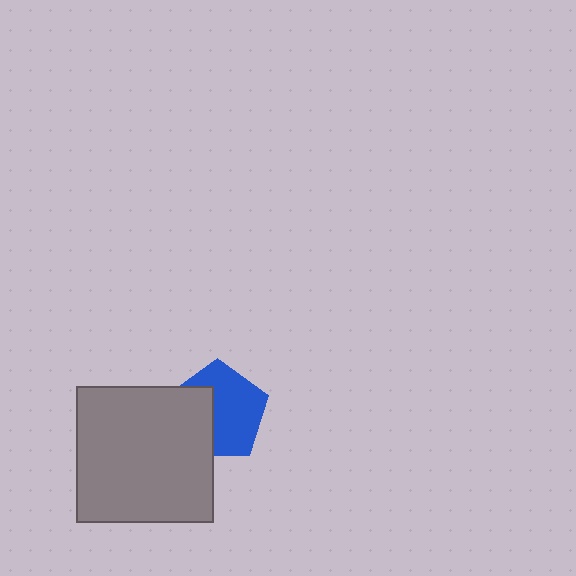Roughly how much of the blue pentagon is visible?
About half of it is visible (roughly 62%).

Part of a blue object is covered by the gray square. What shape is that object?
It is a pentagon.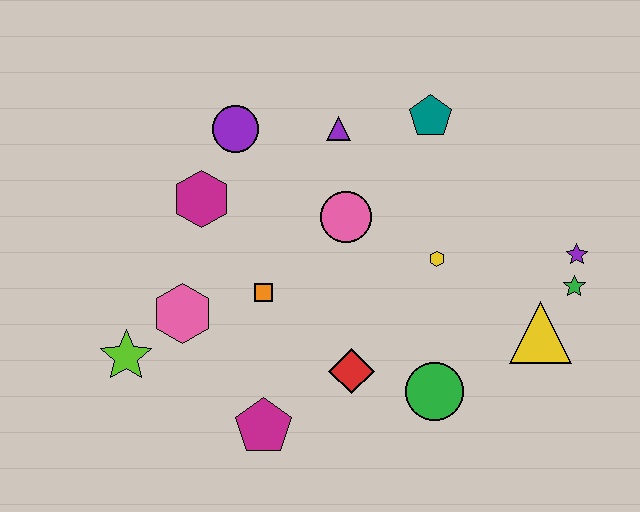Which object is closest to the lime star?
The pink hexagon is closest to the lime star.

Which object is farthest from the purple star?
The lime star is farthest from the purple star.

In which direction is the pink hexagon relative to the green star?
The pink hexagon is to the left of the green star.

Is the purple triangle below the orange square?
No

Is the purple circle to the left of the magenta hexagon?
No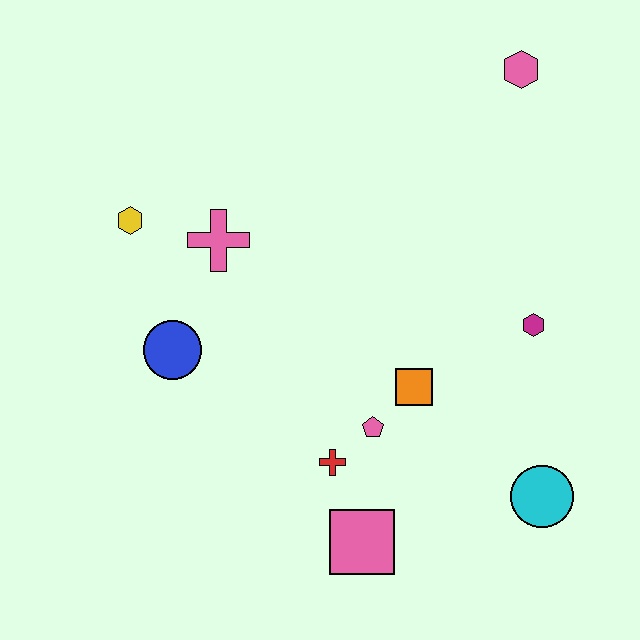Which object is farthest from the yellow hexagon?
The cyan circle is farthest from the yellow hexagon.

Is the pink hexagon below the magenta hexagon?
No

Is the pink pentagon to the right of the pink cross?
Yes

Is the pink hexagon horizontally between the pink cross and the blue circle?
No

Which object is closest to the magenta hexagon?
The orange square is closest to the magenta hexagon.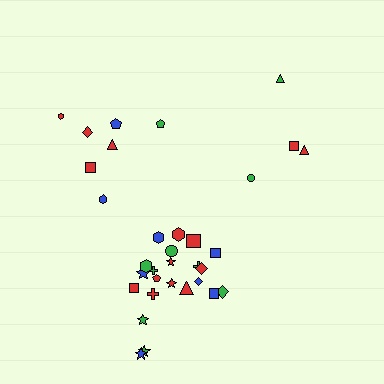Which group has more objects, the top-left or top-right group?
The top-left group.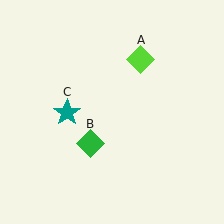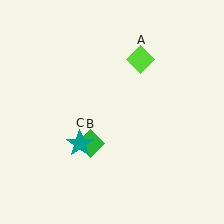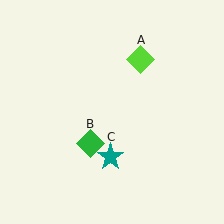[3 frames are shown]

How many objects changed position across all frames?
1 object changed position: teal star (object C).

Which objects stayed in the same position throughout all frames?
Lime diamond (object A) and green diamond (object B) remained stationary.